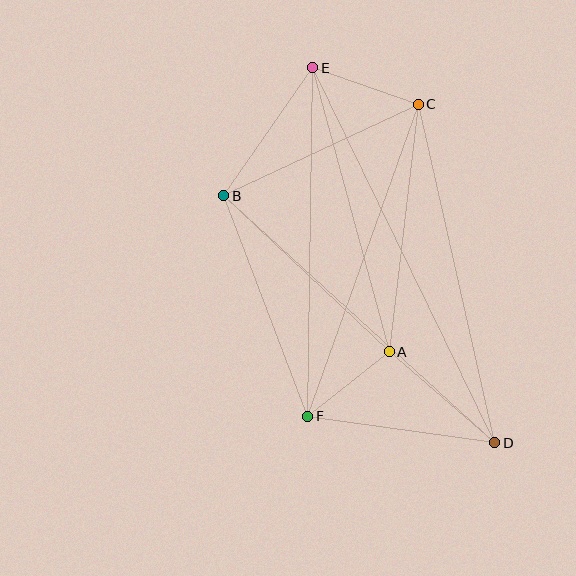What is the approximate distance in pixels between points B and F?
The distance between B and F is approximately 236 pixels.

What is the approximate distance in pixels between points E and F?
The distance between E and F is approximately 349 pixels.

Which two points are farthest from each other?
Points D and E are farthest from each other.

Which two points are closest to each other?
Points A and F are closest to each other.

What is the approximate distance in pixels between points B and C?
The distance between B and C is approximately 215 pixels.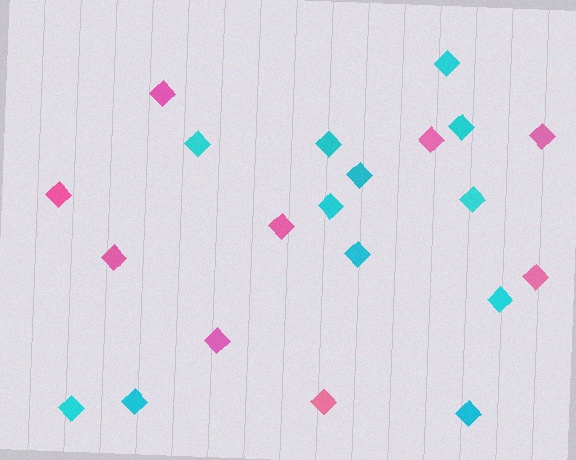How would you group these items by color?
There are 2 groups: one group of cyan diamonds (12) and one group of pink diamonds (9).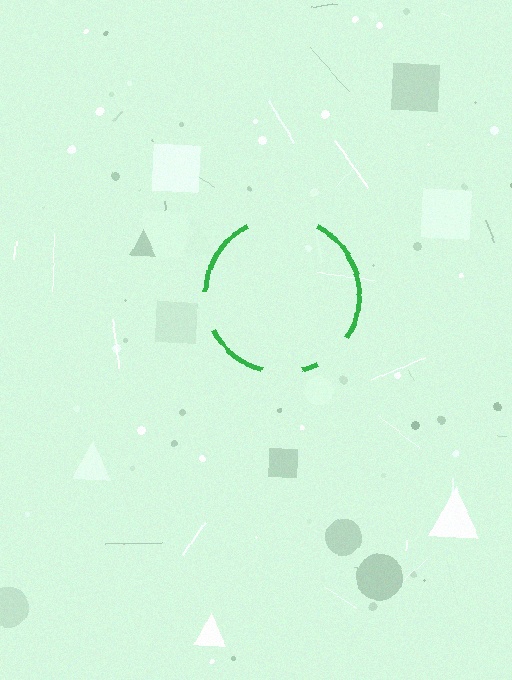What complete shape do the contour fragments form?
The contour fragments form a circle.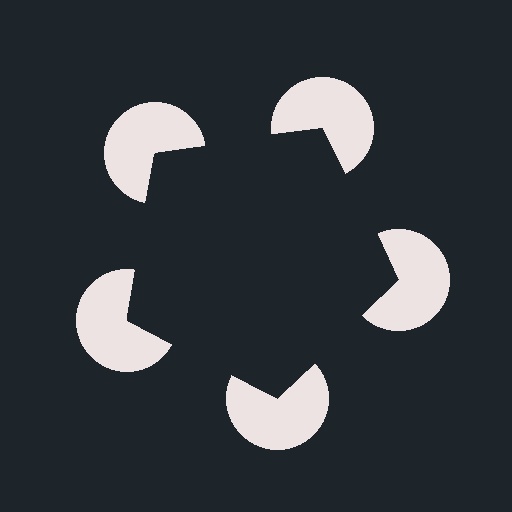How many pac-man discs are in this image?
There are 5 — one at each vertex of the illusory pentagon.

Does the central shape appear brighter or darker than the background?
It typically appears slightly darker than the background, even though no actual brightness change is drawn.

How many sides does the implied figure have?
5 sides.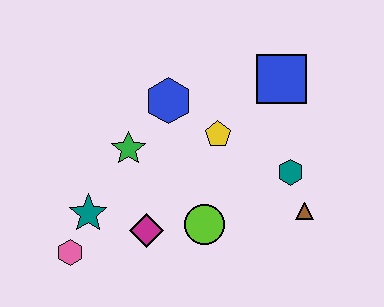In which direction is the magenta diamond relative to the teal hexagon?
The magenta diamond is to the left of the teal hexagon.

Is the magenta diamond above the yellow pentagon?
No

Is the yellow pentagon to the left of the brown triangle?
Yes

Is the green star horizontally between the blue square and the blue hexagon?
No